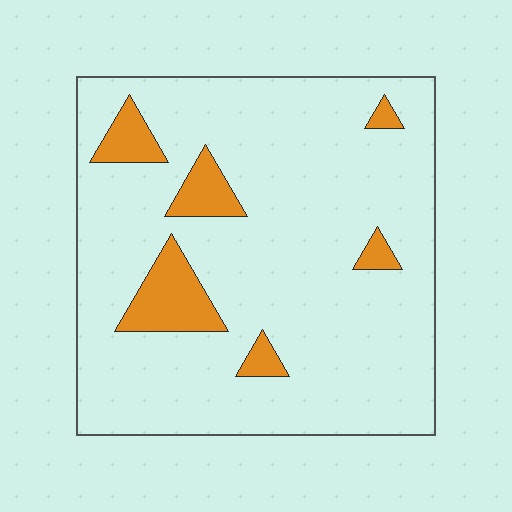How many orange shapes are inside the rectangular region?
6.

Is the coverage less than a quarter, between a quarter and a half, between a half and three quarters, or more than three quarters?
Less than a quarter.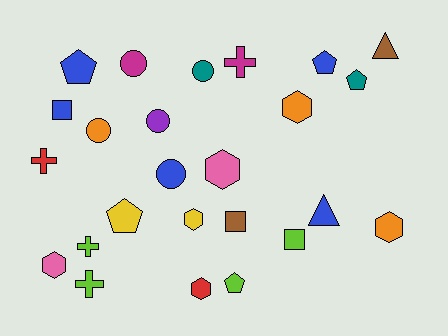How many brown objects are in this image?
There are 2 brown objects.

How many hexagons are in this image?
There are 6 hexagons.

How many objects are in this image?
There are 25 objects.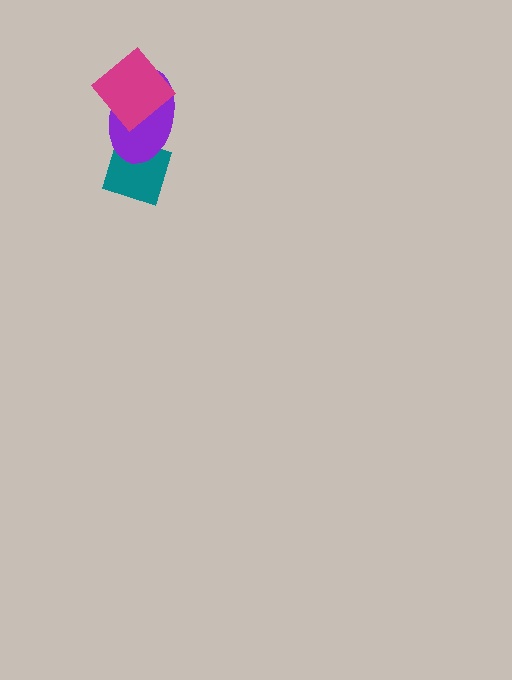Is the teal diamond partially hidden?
Yes, it is partially covered by another shape.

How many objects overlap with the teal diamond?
1 object overlaps with the teal diamond.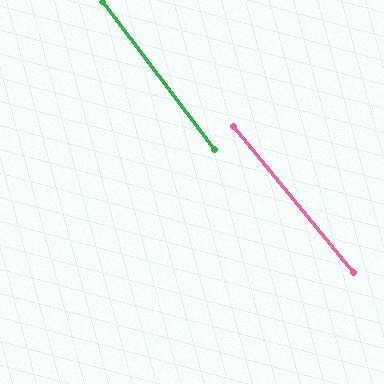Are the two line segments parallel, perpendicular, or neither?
Parallel — their directions differ by only 2.0°.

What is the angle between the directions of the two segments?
Approximately 2 degrees.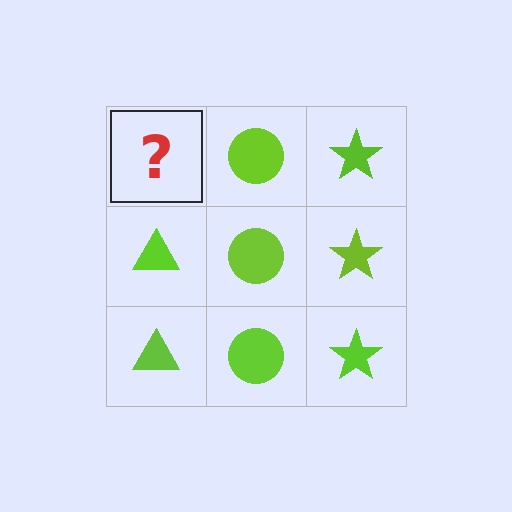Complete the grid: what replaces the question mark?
The question mark should be replaced with a lime triangle.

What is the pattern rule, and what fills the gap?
The rule is that each column has a consistent shape. The gap should be filled with a lime triangle.